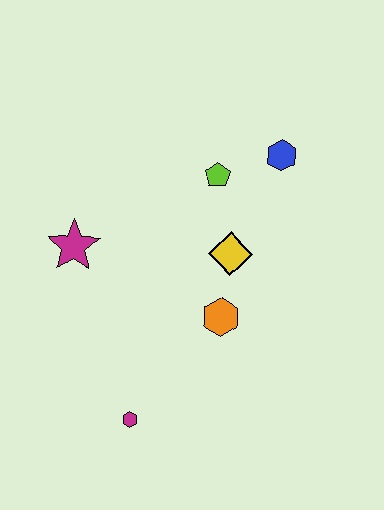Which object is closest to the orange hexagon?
The yellow diamond is closest to the orange hexagon.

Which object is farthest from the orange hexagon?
The blue hexagon is farthest from the orange hexagon.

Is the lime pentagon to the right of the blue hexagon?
No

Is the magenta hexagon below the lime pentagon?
Yes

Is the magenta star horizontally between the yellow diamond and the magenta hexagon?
No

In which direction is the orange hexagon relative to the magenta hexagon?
The orange hexagon is above the magenta hexagon.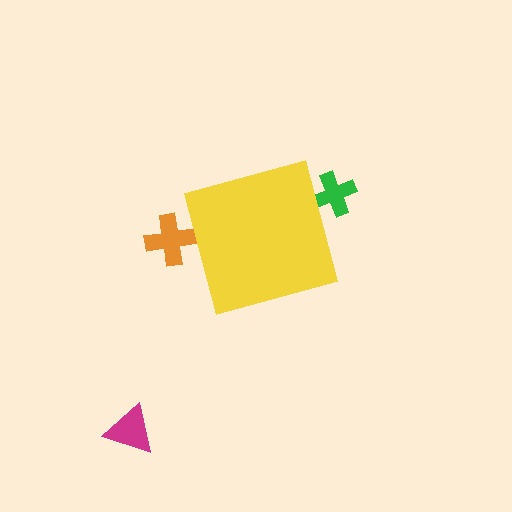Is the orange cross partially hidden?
Yes, the orange cross is partially hidden behind the yellow diamond.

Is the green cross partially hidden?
Yes, the green cross is partially hidden behind the yellow diamond.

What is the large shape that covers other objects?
A yellow diamond.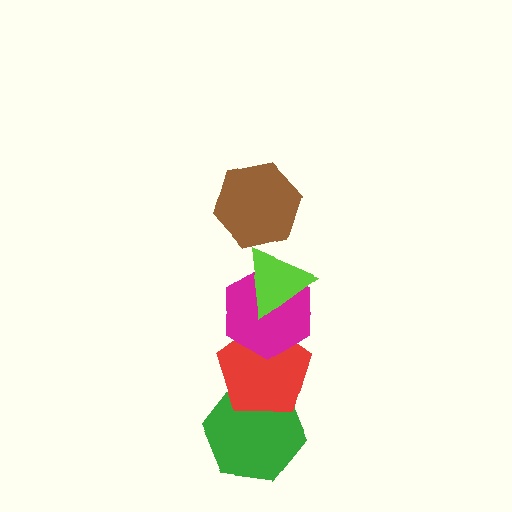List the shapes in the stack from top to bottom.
From top to bottom: the brown hexagon, the lime triangle, the magenta hexagon, the red pentagon, the green hexagon.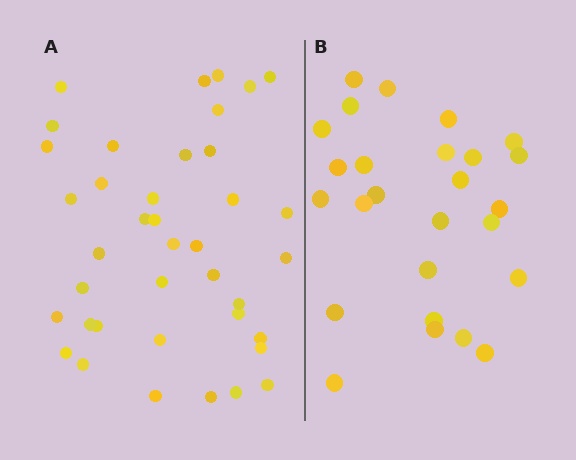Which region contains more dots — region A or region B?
Region A (the left region) has more dots.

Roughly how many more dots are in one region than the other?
Region A has approximately 15 more dots than region B.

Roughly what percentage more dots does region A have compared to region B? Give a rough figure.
About 50% more.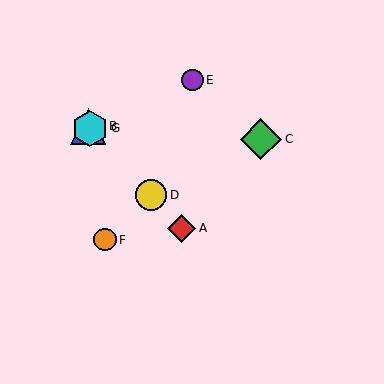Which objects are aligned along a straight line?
Objects A, B, D, G are aligned along a straight line.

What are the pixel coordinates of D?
Object D is at (151, 195).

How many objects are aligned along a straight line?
4 objects (A, B, D, G) are aligned along a straight line.